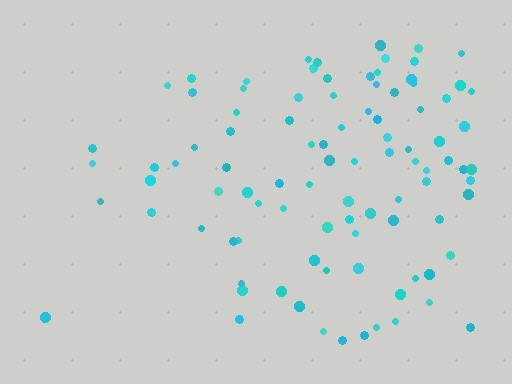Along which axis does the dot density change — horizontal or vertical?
Horizontal.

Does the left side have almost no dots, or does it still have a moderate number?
Still a moderate number, just noticeably fewer than the right.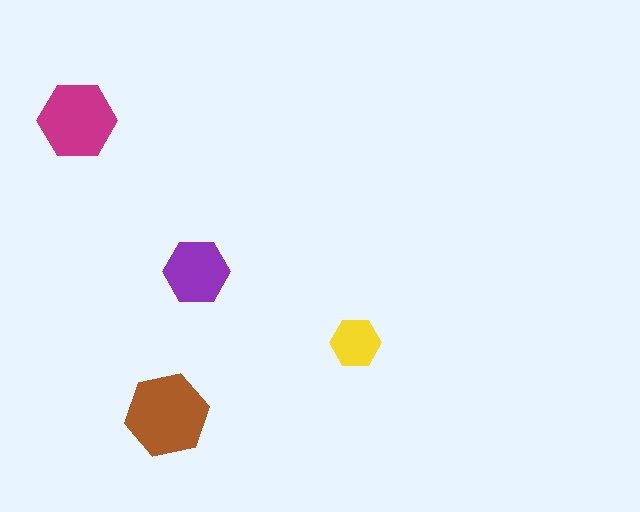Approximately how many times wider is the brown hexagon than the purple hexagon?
About 1.5 times wider.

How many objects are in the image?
There are 4 objects in the image.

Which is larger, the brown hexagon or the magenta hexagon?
The brown one.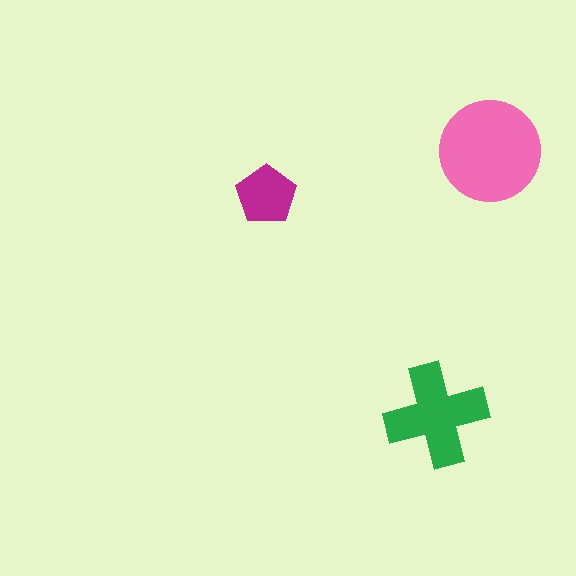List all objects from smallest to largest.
The magenta pentagon, the green cross, the pink circle.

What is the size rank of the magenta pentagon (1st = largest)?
3rd.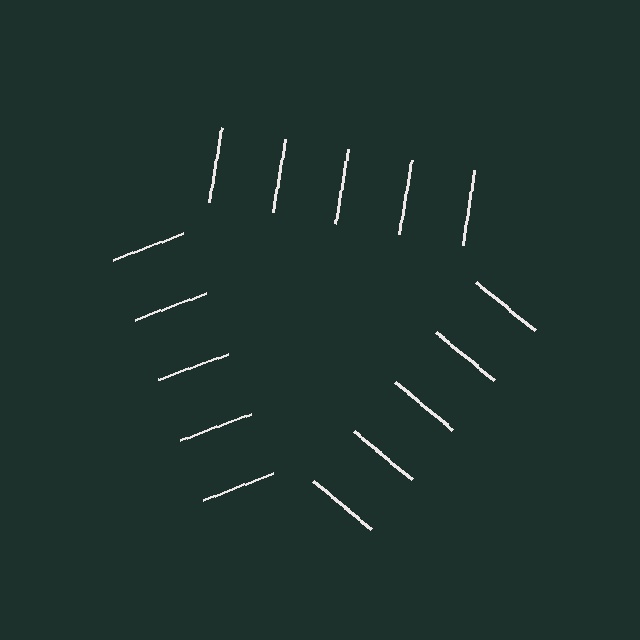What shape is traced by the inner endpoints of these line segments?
An illusory triangle — the line segments terminate on its edges but no continuous stroke is drawn.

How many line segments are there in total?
15 — 5 along each of the 3 edges.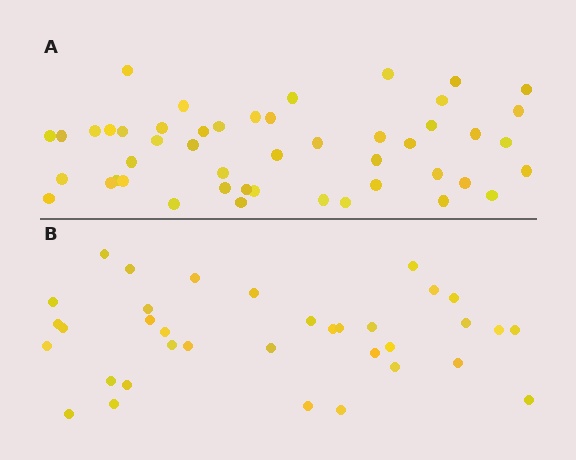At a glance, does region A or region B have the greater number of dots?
Region A (the top region) has more dots.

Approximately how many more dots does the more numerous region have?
Region A has approximately 15 more dots than region B.